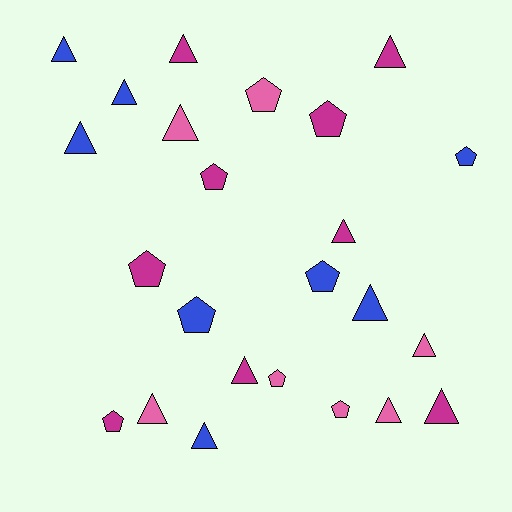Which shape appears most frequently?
Triangle, with 14 objects.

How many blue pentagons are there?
There are 3 blue pentagons.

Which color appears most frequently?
Magenta, with 9 objects.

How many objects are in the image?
There are 24 objects.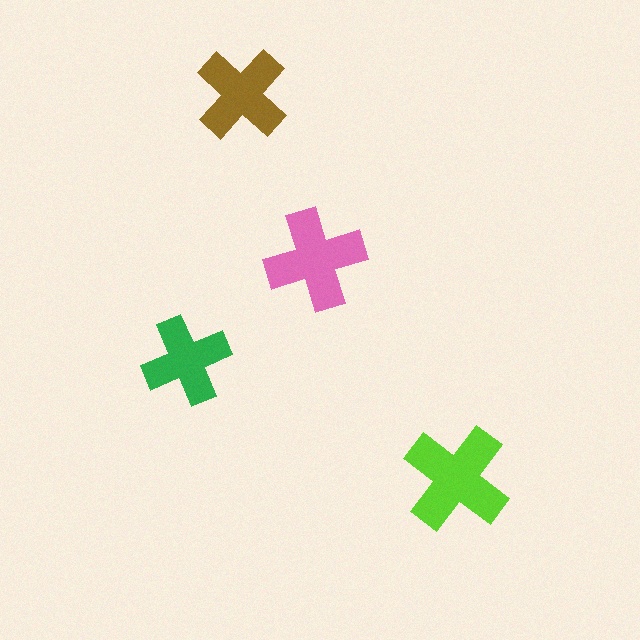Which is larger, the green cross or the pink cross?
The pink one.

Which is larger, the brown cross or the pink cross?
The pink one.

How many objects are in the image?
There are 4 objects in the image.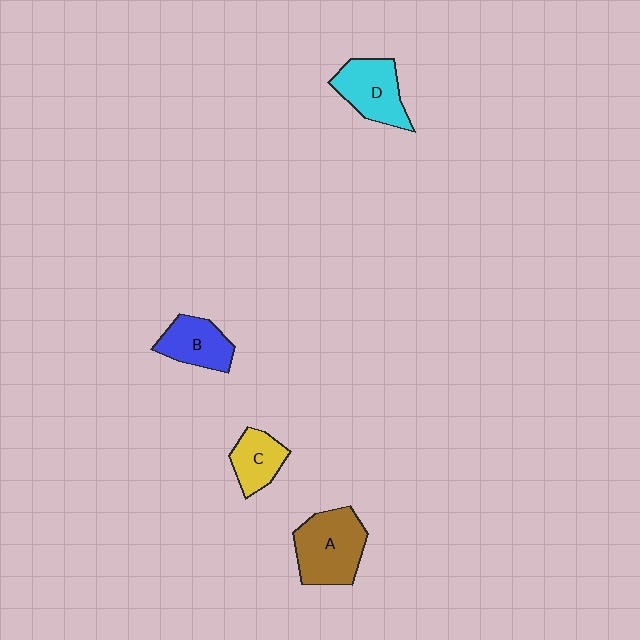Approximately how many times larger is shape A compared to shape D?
Approximately 1.3 times.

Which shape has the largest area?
Shape A (brown).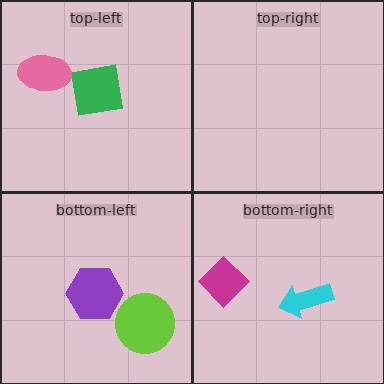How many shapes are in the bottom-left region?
2.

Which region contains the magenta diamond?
The bottom-right region.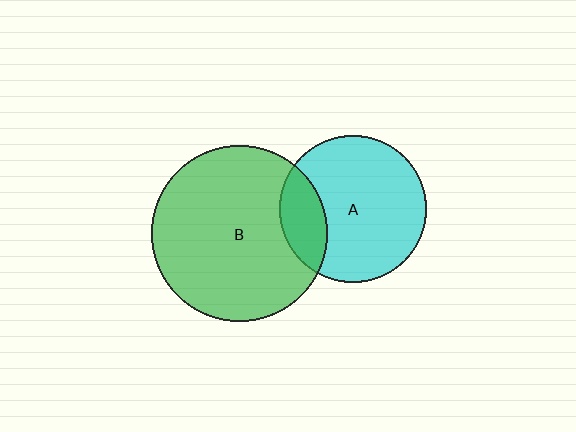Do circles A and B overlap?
Yes.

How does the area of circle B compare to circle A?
Approximately 1.4 times.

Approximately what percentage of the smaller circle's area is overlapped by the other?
Approximately 20%.